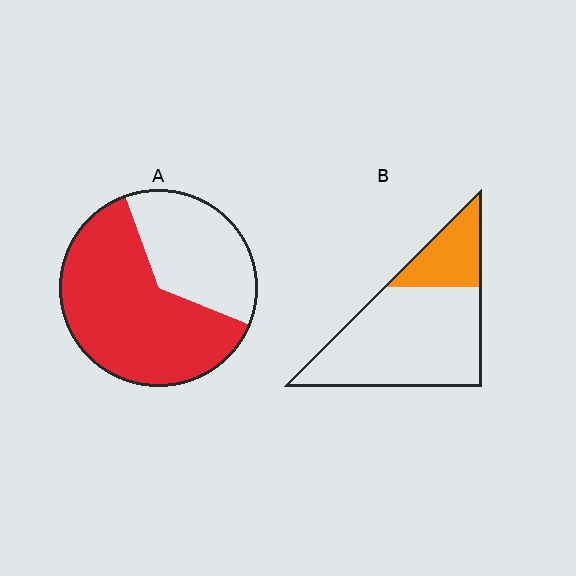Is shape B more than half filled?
No.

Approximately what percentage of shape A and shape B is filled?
A is approximately 65% and B is approximately 25%.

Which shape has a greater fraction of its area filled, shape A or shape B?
Shape A.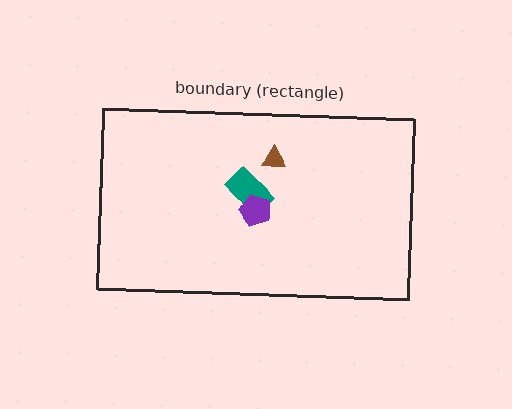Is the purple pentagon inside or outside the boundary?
Inside.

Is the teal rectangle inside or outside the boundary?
Inside.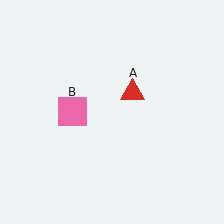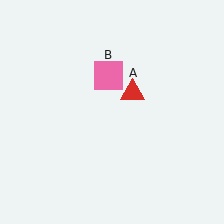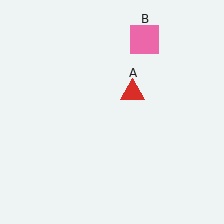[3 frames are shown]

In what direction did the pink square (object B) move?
The pink square (object B) moved up and to the right.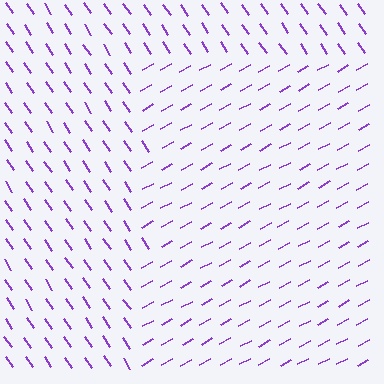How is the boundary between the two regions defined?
The boundary is defined purely by a change in line orientation (approximately 84 degrees difference). All lines are the same color and thickness.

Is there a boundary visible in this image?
Yes, there is a texture boundary formed by a change in line orientation.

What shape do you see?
I see a rectangle.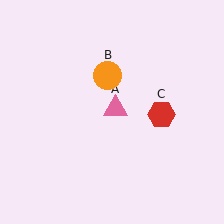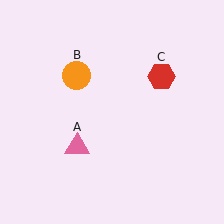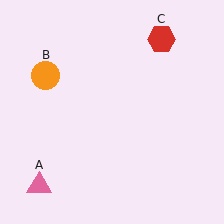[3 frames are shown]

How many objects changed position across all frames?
3 objects changed position: pink triangle (object A), orange circle (object B), red hexagon (object C).